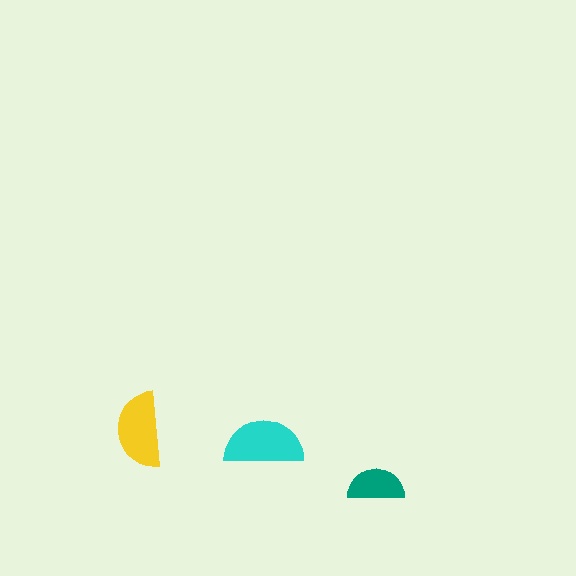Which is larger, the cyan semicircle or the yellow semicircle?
The cyan one.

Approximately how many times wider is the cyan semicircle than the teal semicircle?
About 1.5 times wider.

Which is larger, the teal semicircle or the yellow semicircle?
The yellow one.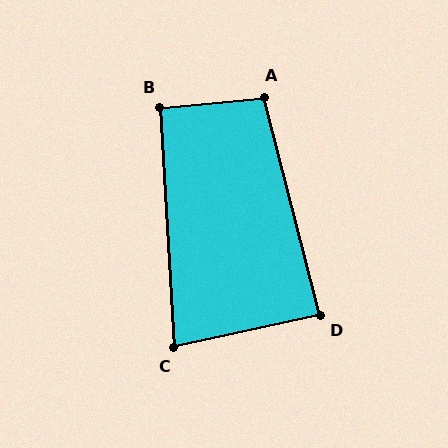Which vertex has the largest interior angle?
A, at approximately 99 degrees.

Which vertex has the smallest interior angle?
C, at approximately 81 degrees.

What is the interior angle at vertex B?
Approximately 92 degrees (approximately right).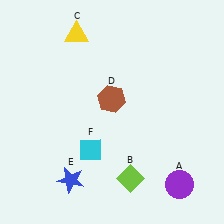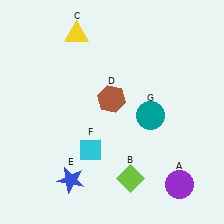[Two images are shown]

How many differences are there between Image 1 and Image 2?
There is 1 difference between the two images.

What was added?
A teal circle (G) was added in Image 2.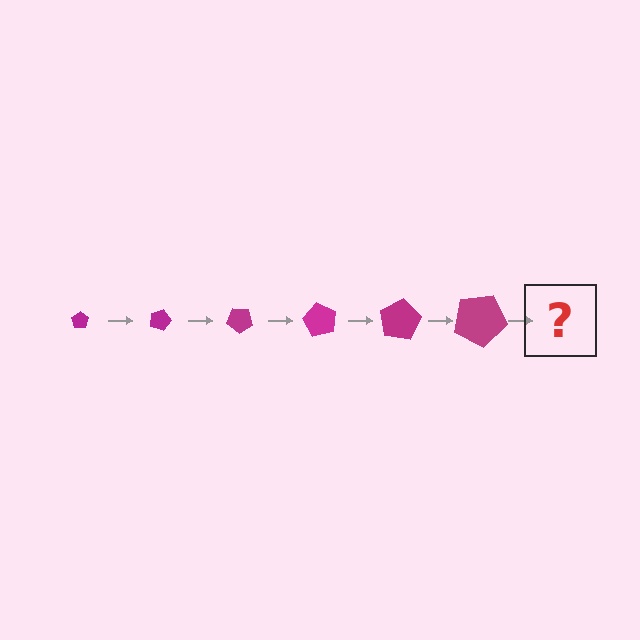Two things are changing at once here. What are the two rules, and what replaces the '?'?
The two rules are that the pentagon grows larger each step and it rotates 20 degrees each step. The '?' should be a pentagon, larger than the previous one and rotated 120 degrees from the start.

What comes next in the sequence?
The next element should be a pentagon, larger than the previous one and rotated 120 degrees from the start.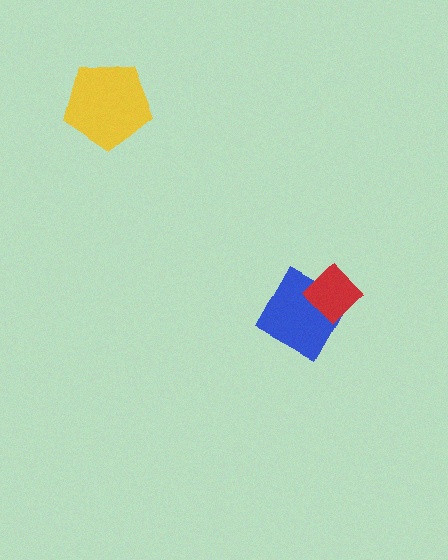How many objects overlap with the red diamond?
1 object overlaps with the red diamond.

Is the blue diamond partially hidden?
Yes, it is partially covered by another shape.